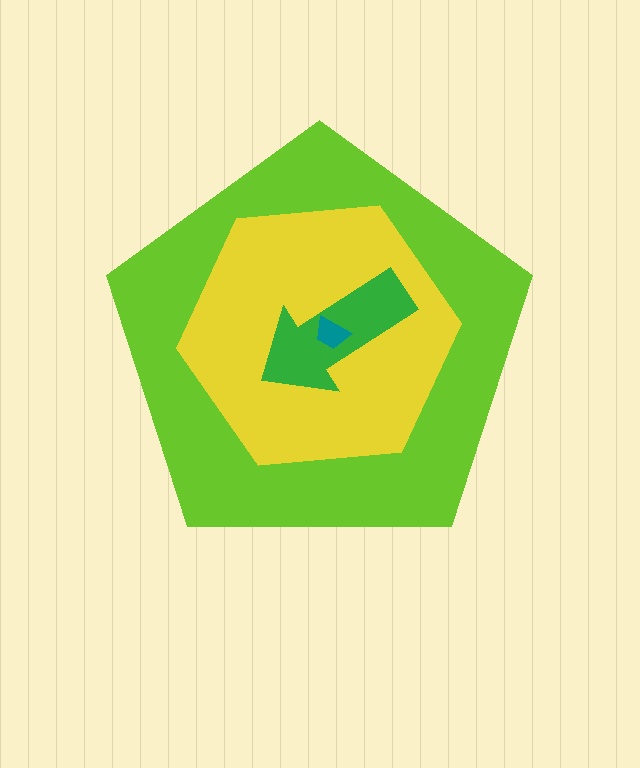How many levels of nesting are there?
4.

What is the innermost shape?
The teal trapezoid.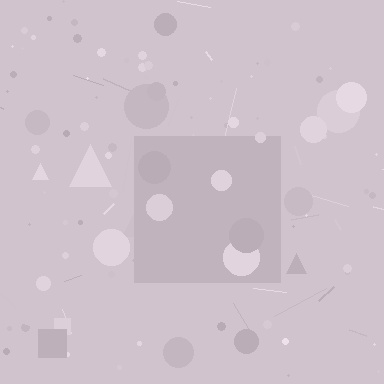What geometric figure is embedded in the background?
A square is embedded in the background.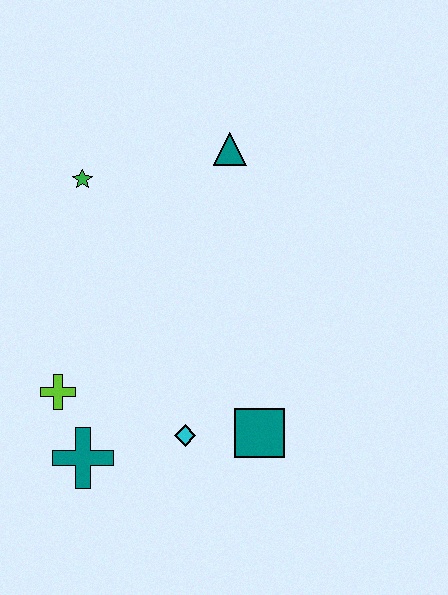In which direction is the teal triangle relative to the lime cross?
The teal triangle is above the lime cross.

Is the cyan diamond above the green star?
No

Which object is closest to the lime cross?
The teal cross is closest to the lime cross.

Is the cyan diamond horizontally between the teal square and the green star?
Yes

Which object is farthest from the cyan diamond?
The teal triangle is farthest from the cyan diamond.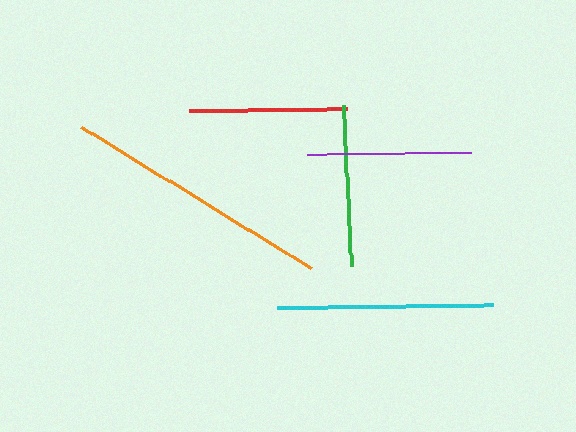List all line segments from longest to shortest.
From longest to shortest: orange, cyan, purple, green, red.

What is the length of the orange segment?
The orange segment is approximately 270 pixels long.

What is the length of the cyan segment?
The cyan segment is approximately 216 pixels long.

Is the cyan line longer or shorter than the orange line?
The orange line is longer than the cyan line.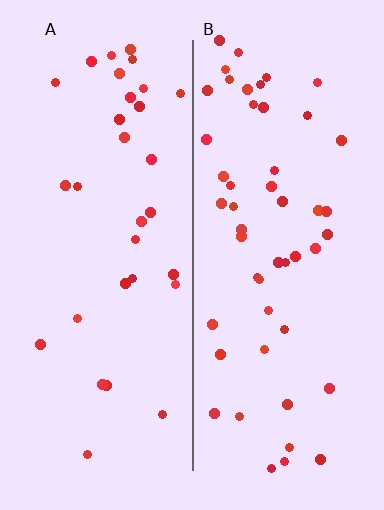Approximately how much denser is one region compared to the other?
Approximately 1.6× — region B over region A.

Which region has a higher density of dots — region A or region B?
B (the right).